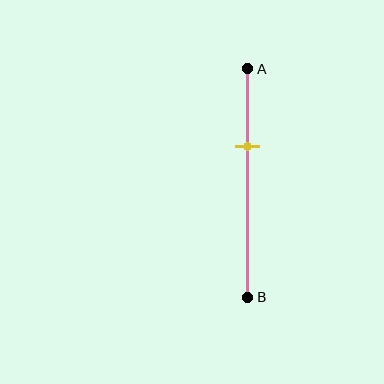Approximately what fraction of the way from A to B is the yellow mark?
The yellow mark is approximately 35% of the way from A to B.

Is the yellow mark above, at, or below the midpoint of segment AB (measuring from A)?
The yellow mark is above the midpoint of segment AB.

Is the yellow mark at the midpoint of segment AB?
No, the mark is at about 35% from A, not at the 50% midpoint.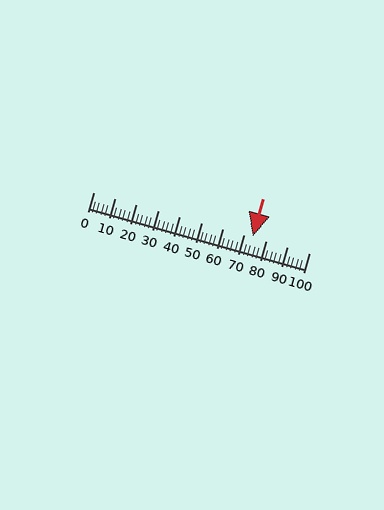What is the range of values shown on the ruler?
The ruler shows values from 0 to 100.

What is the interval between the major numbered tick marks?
The major tick marks are spaced 10 units apart.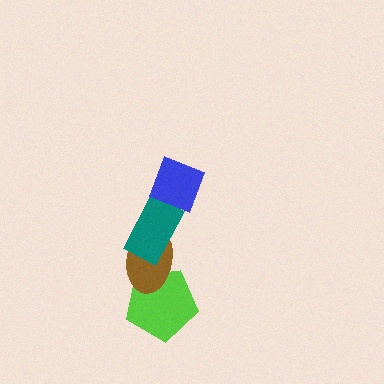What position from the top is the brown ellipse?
The brown ellipse is 3rd from the top.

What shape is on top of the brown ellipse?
The teal rectangle is on top of the brown ellipse.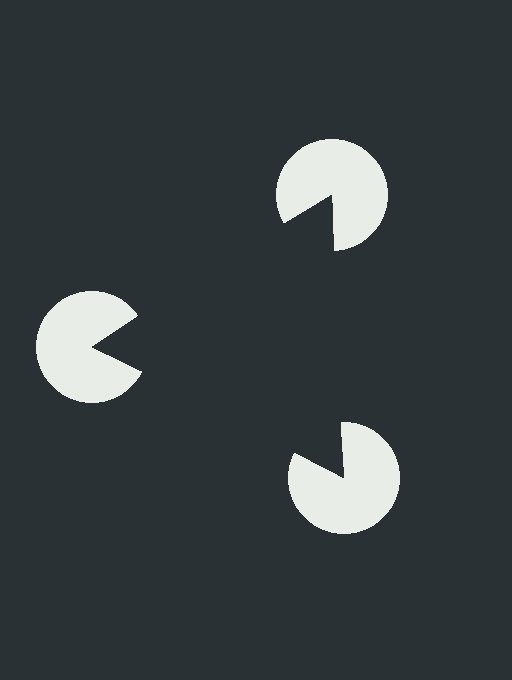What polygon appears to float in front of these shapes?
An illusory triangle — its edges are inferred from the aligned wedge cuts in the pac-man discs, not physically drawn.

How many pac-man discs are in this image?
There are 3 — one at each vertex of the illusory triangle.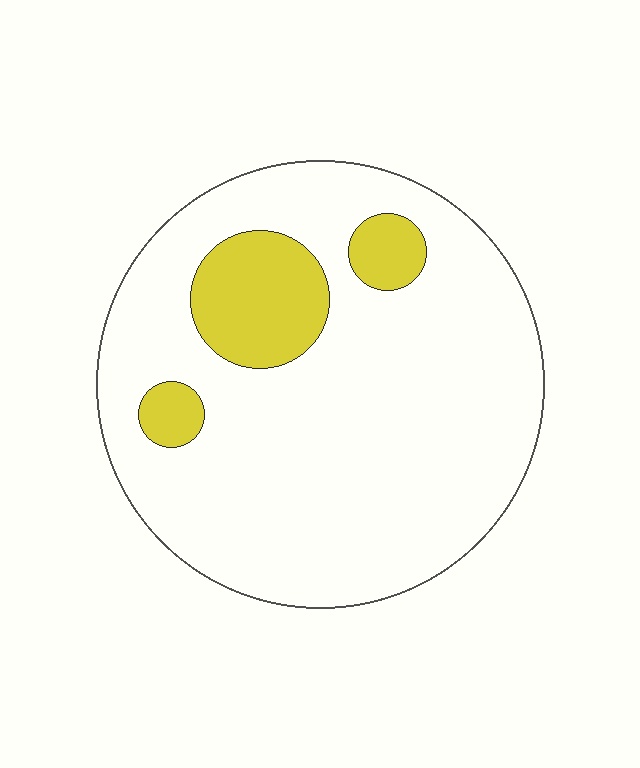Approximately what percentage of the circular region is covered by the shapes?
Approximately 15%.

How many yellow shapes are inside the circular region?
3.